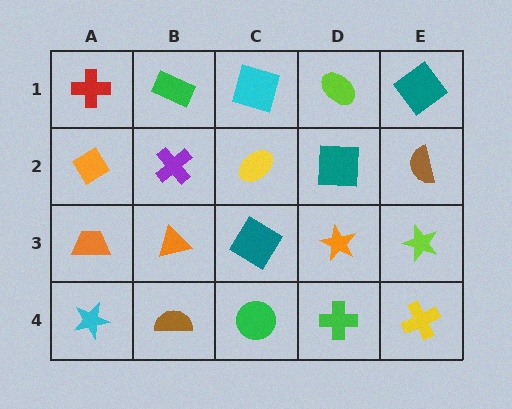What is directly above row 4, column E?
A lime star.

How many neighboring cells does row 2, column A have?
3.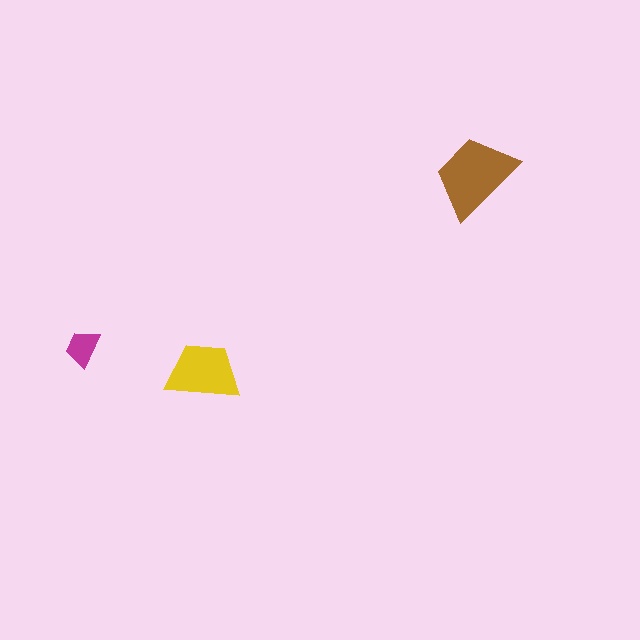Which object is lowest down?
The yellow trapezoid is bottommost.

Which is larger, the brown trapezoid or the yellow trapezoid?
The brown one.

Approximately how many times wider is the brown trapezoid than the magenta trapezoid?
About 2.5 times wider.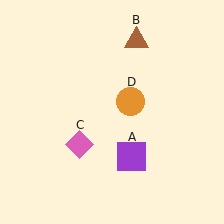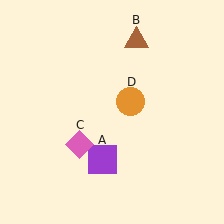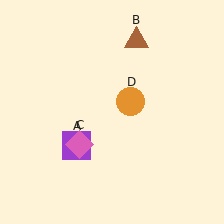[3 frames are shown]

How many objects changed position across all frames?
1 object changed position: purple square (object A).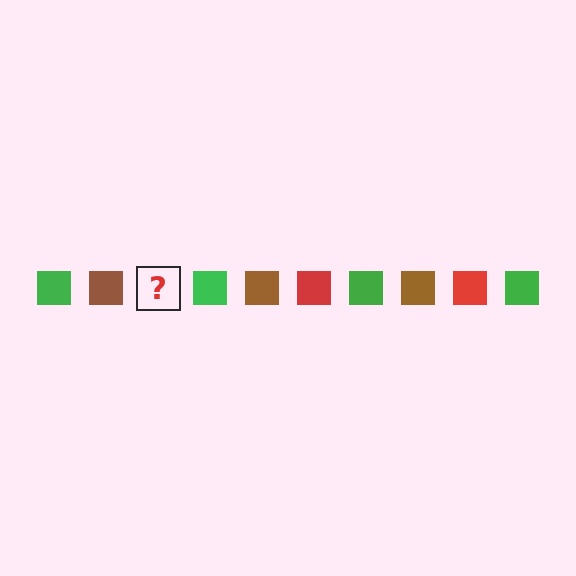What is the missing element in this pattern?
The missing element is a red square.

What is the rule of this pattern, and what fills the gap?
The rule is that the pattern cycles through green, brown, red squares. The gap should be filled with a red square.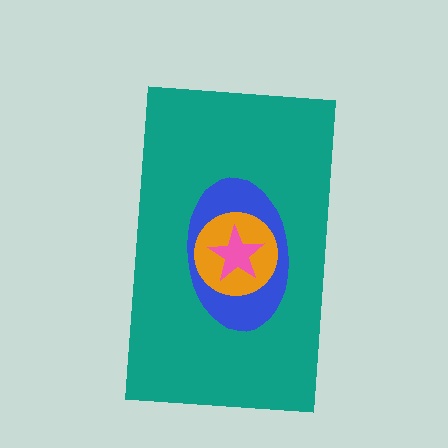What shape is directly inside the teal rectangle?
The blue ellipse.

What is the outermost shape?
The teal rectangle.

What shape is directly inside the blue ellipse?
The orange circle.